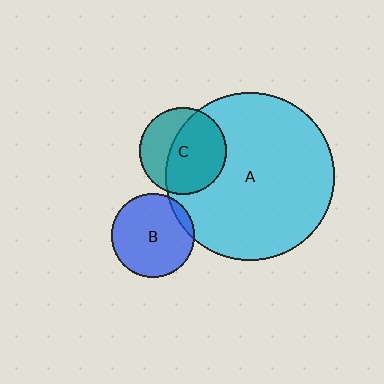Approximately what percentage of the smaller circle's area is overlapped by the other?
Approximately 60%.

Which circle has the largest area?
Circle A (cyan).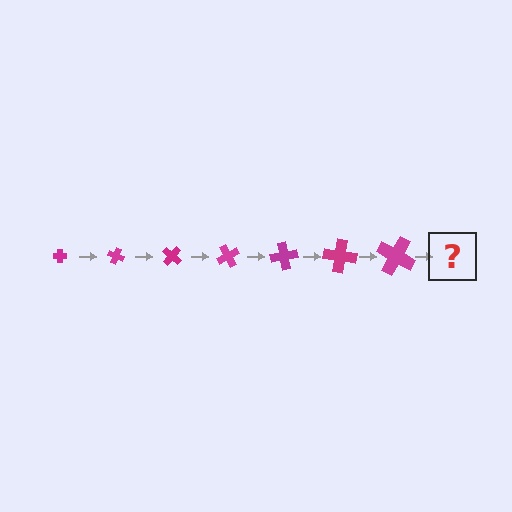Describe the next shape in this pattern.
It should be a cross, larger than the previous one and rotated 140 degrees from the start.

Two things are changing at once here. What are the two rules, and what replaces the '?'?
The two rules are that the cross grows larger each step and it rotates 20 degrees each step. The '?' should be a cross, larger than the previous one and rotated 140 degrees from the start.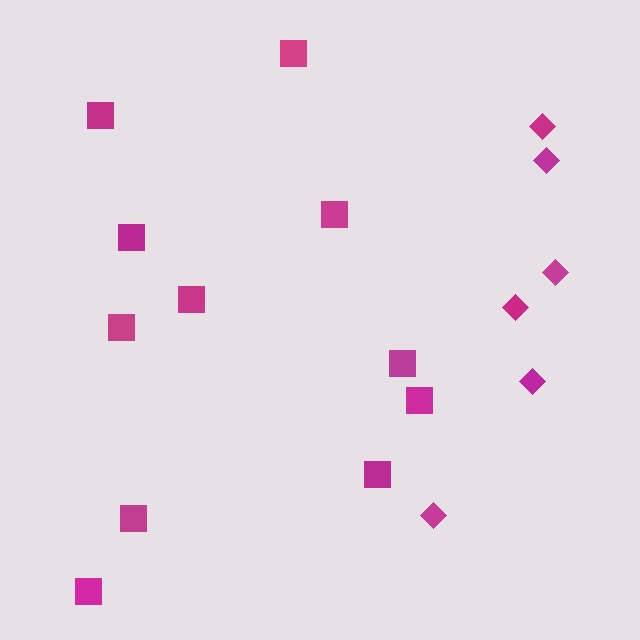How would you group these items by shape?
There are 2 groups: one group of squares (11) and one group of diamonds (6).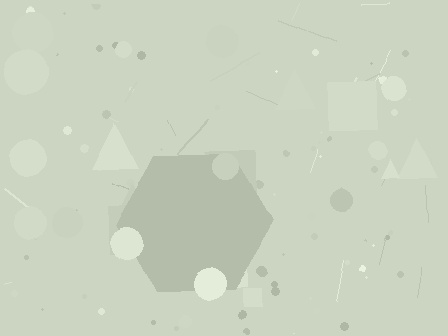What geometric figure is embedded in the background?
A hexagon is embedded in the background.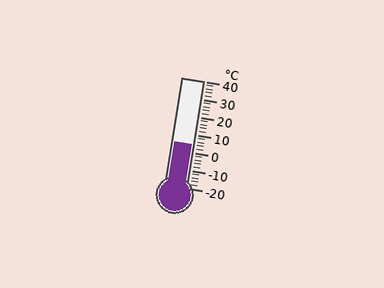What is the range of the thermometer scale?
The thermometer scale ranges from -20°C to 40°C.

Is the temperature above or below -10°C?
The temperature is above -10°C.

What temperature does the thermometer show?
The thermometer shows approximately 4°C.